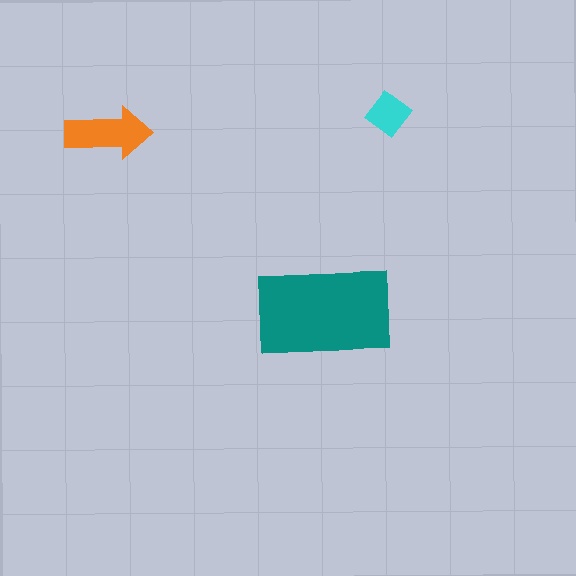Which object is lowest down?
The teal rectangle is bottommost.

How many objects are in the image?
There are 3 objects in the image.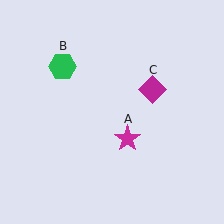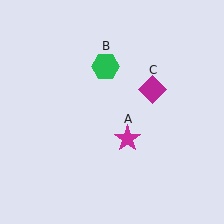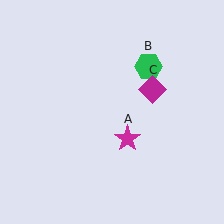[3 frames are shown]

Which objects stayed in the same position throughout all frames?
Magenta star (object A) and magenta diamond (object C) remained stationary.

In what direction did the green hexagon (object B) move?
The green hexagon (object B) moved right.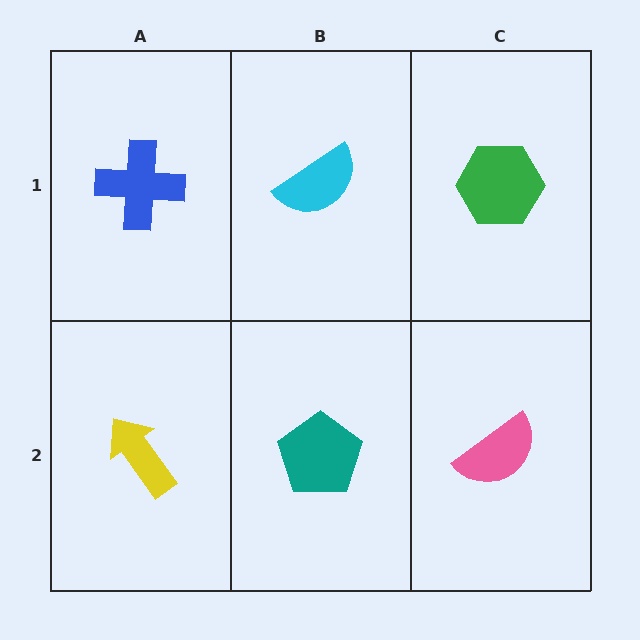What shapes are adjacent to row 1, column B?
A teal pentagon (row 2, column B), a blue cross (row 1, column A), a green hexagon (row 1, column C).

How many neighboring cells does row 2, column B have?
3.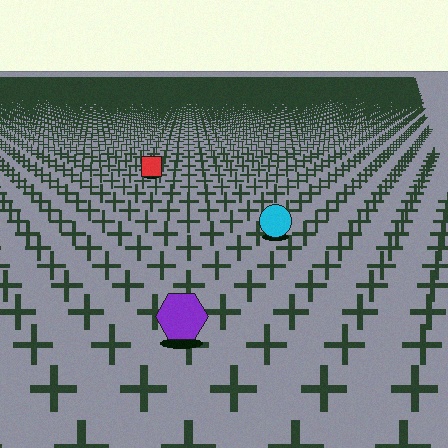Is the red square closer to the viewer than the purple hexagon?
No. The purple hexagon is closer — you can tell from the texture gradient: the ground texture is coarser near it.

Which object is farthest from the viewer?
The red square is farthest from the viewer. It appears smaller and the ground texture around it is denser.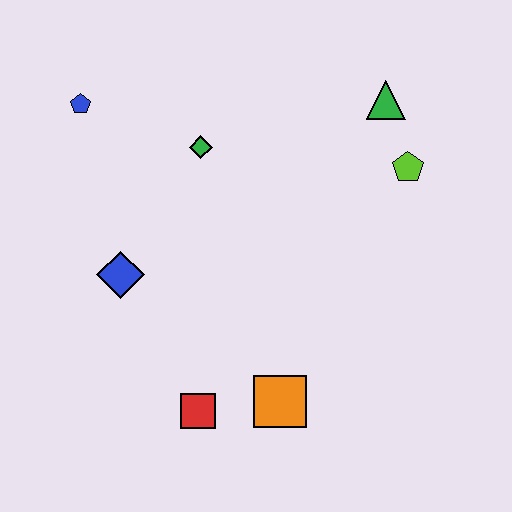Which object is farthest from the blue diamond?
The green triangle is farthest from the blue diamond.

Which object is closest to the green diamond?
The blue pentagon is closest to the green diamond.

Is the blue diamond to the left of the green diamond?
Yes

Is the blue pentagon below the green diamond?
No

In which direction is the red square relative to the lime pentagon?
The red square is below the lime pentagon.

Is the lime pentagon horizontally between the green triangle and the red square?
No